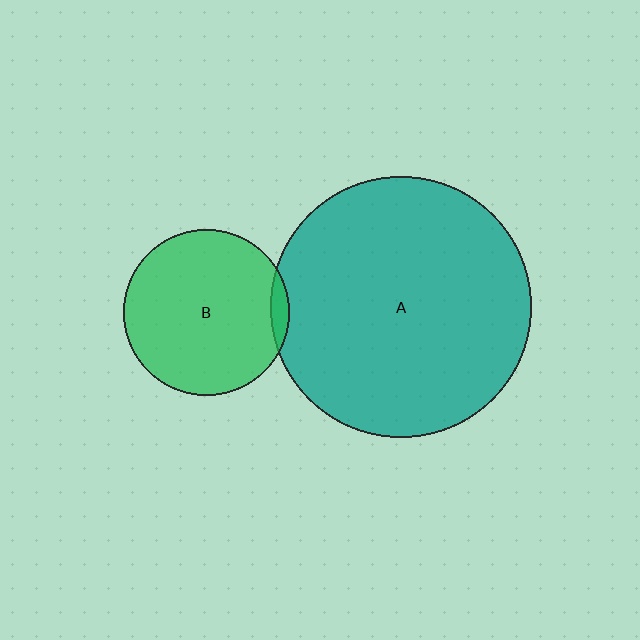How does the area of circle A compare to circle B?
Approximately 2.5 times.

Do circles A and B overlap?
Yes.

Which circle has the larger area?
Circle A (teal).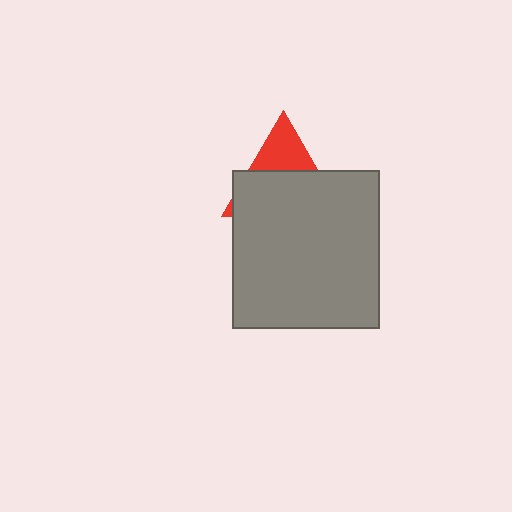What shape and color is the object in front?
The object in front is a gray rectangle.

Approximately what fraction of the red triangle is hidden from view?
Roughly 68% of the red triangle is hidden behind the gray rectangle.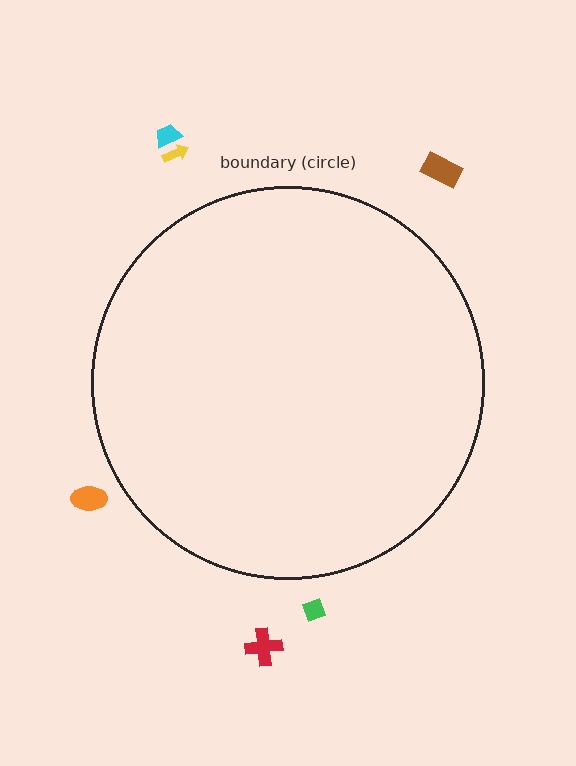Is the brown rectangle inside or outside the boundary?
Outside.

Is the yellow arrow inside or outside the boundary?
Outside.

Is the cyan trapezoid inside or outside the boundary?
Outside.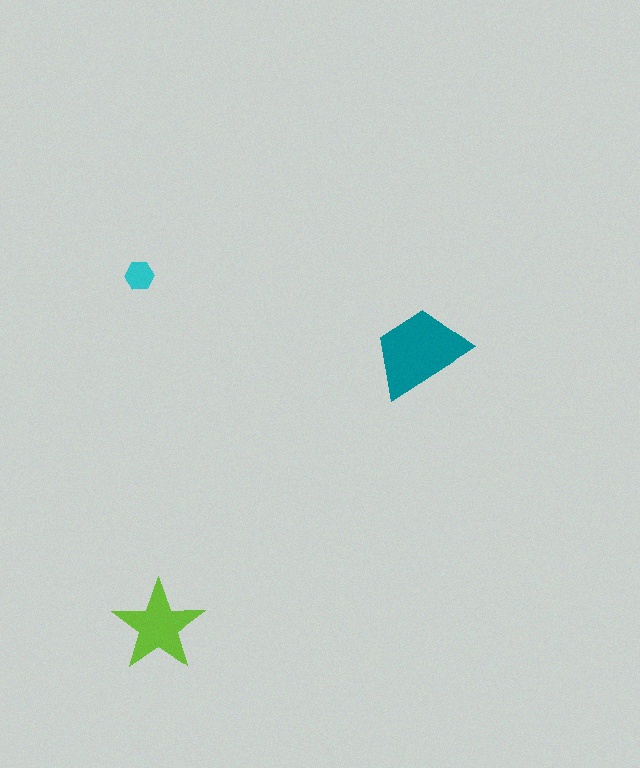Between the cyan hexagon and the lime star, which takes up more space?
The lime star.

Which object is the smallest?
The cyan hexagon.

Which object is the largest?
The teal trapezoid.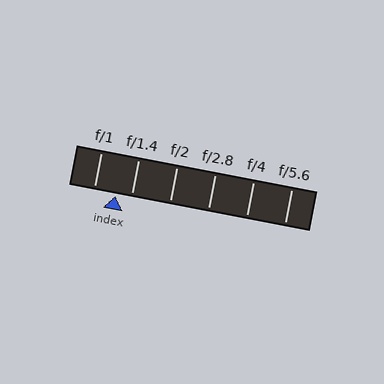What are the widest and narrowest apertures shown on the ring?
The widest aperture shown is f/1 and the narrowest is f/5.6.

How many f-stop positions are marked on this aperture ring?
There are 6 f-stop positions marked.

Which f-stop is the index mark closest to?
The index mark is closest to f/1.4.